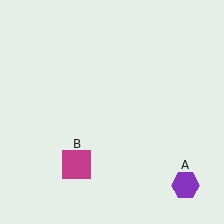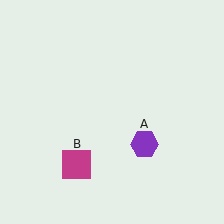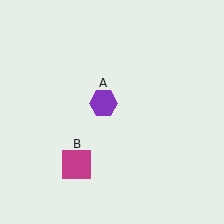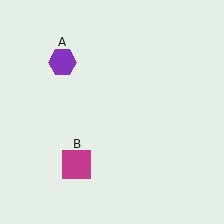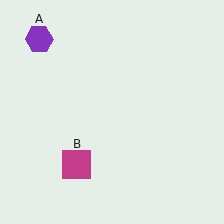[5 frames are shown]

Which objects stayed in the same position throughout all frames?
Magenta square (object B) remained stationary.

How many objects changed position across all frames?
1 object changed position: purple hexagon (object A).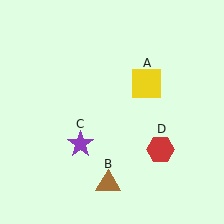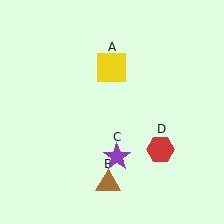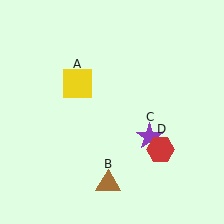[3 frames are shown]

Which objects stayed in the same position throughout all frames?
Brown triangle (object B) and red hexagon (object D) remained stationary.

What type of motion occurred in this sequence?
The yellow square (object A), purple star (object C) rotated counterclockwise around the center of the scene.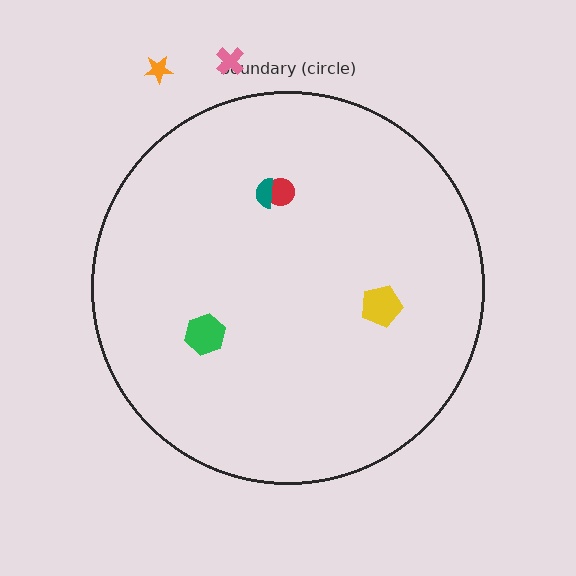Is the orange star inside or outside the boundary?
Outside.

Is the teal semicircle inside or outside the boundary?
Inside.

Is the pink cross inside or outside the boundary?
Outside.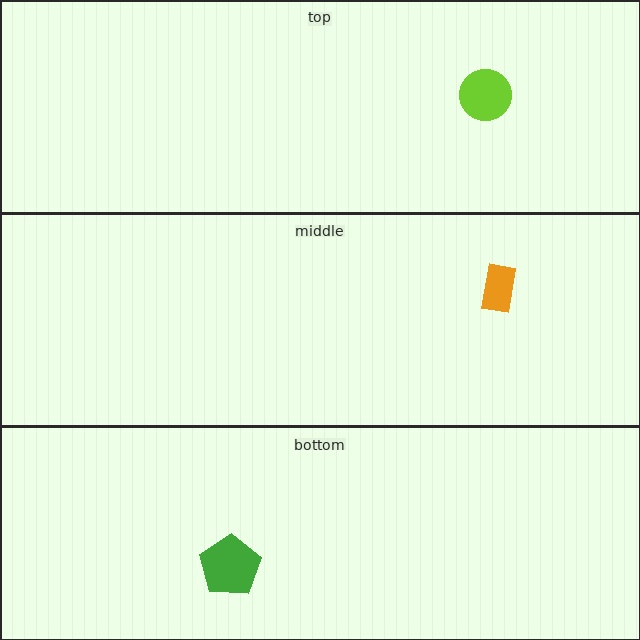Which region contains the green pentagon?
The bottom region.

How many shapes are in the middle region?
1.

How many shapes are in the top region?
1.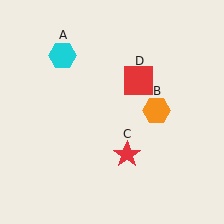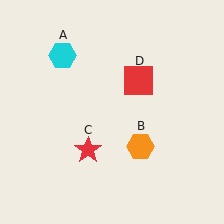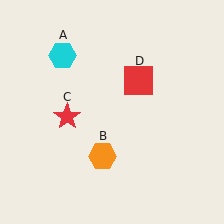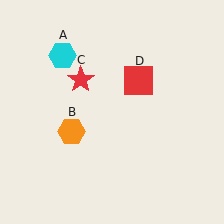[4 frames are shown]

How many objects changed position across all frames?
2 objects changed position: orange hexagon (object B), red star (object C).